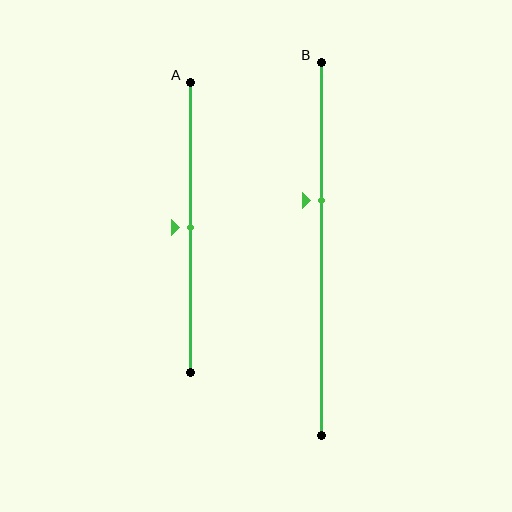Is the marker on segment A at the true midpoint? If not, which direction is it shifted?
Yes, the marker on segment A is at the true midpoint.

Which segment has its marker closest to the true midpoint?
Segment A has its marker closest to the true midpoint.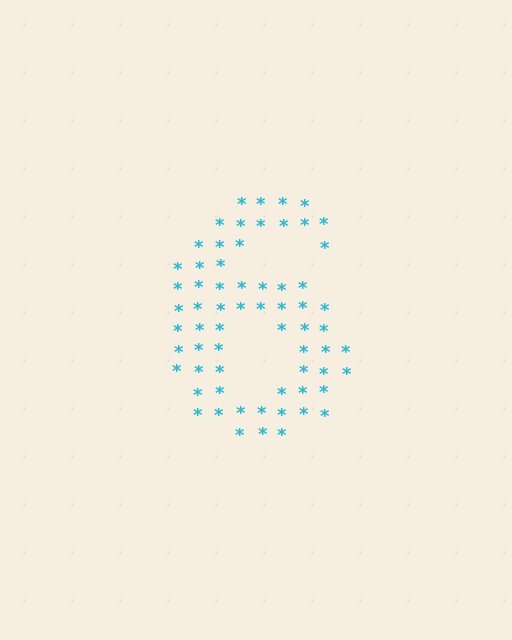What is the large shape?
The large shape is the digit 6.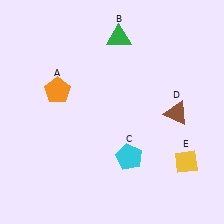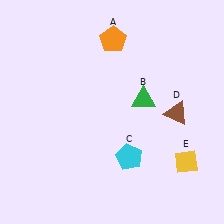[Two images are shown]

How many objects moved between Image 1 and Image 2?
2 objects moved between the two images.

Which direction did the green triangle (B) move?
The green triangle (B) moved down.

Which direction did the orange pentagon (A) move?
The orange pentagon (A) moved right.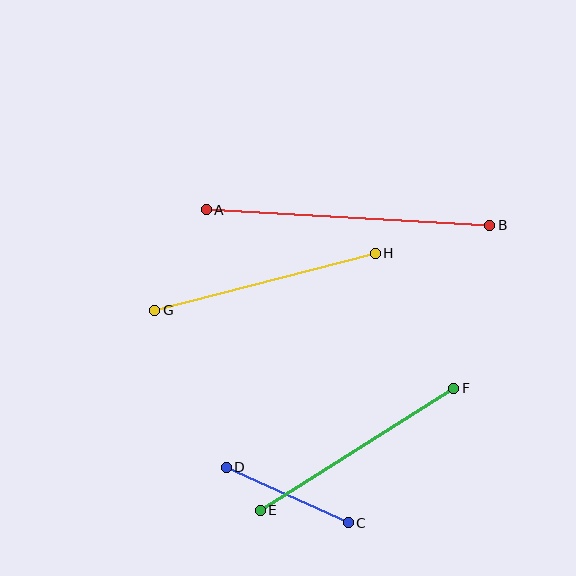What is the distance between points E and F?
The distance is approximately 229 pixels.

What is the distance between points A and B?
The distance is approximately 284 pixels.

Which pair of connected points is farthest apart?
Points A and B are farthest apart.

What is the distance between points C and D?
The distance is approximately 134 pixels.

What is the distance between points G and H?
The distance is approximately 228 pixels.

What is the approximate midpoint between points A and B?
The midpoint is at approximately (348, 217) pixels.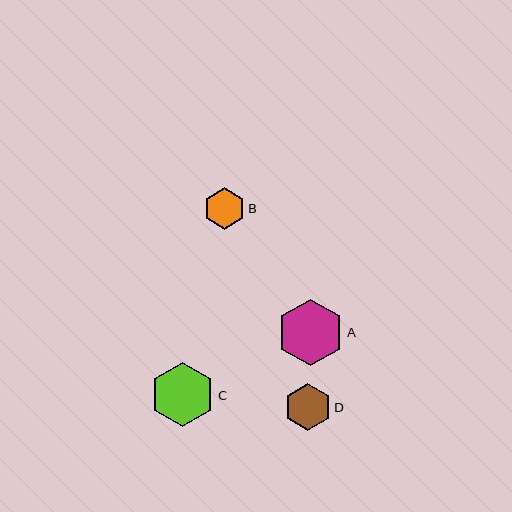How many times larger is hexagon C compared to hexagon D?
Hexagon C is approximately 1.4 times the size of hexagon D.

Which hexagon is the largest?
Hexagon A is the largest with a size of approximately 67 pixels.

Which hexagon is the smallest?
Hexagon B is the smallest with a size of approximately 41 pixels.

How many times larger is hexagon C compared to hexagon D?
Hexagon C is approximately 1.4 times the size of hexagon D.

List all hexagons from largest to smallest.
From largest to smallest: A, C, D, B.